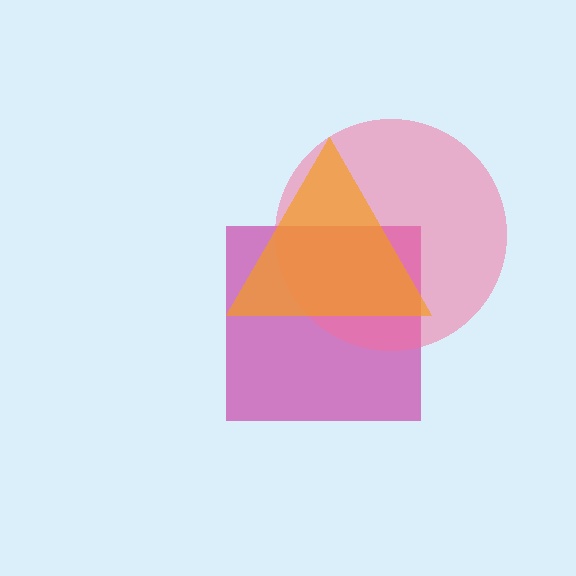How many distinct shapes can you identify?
There are 3 distinct shapes: a magenta square, a pink circle, an orange triangle.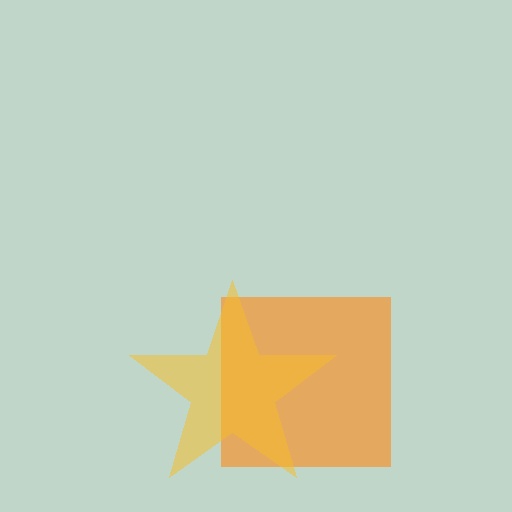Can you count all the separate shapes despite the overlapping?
Yes, there are 2 separate shapes.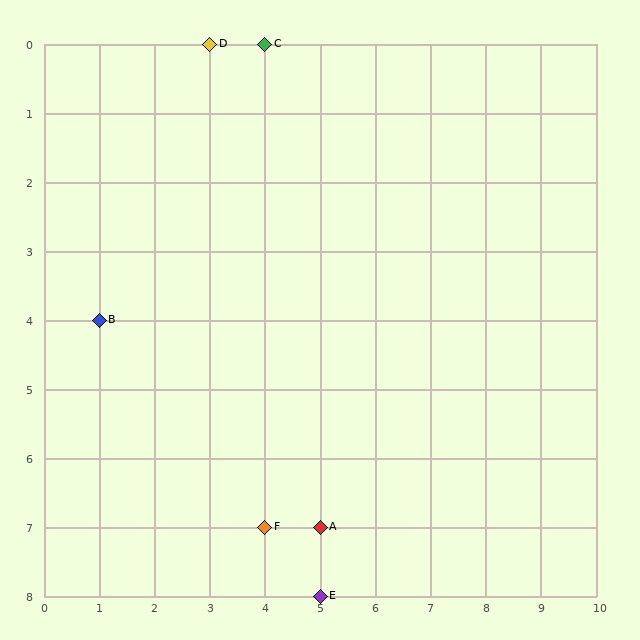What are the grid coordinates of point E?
Point E is at grid coordinates (5, 8).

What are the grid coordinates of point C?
Point C is at grid coordinates (4, 0).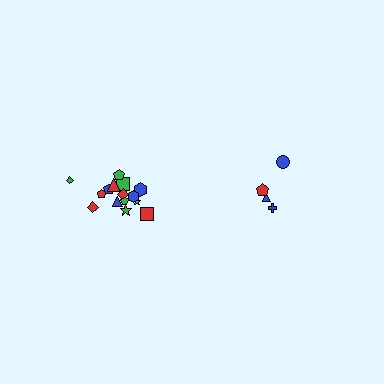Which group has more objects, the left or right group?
The left group.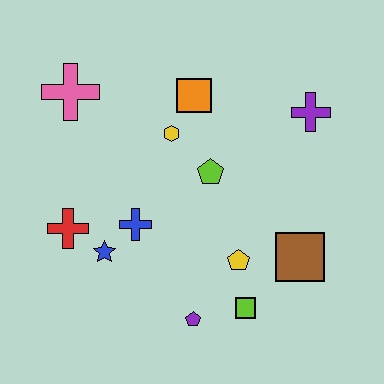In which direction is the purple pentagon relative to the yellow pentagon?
The purple pentagon is below the yellow pentagon.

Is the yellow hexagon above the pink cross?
No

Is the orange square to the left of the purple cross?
Yes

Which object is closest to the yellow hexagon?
The orange square is closest to the yellow hexagon.